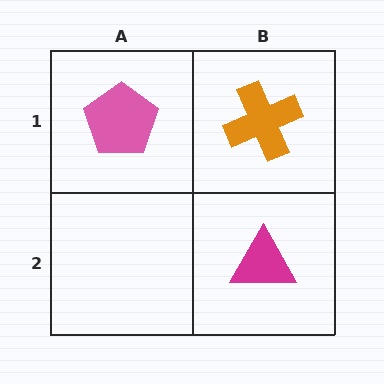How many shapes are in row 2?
1 shape.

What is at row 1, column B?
An orange cross.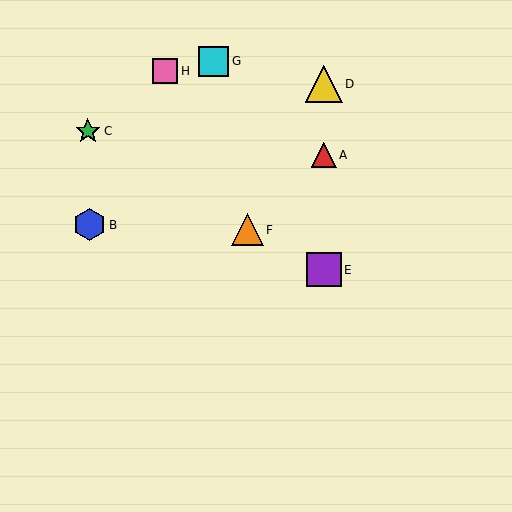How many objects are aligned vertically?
3 objects (A, D, E) are aligned vertically.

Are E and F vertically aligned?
No, E is at x≈324 and F is at x≈247.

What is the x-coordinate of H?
Object H is at x≈165.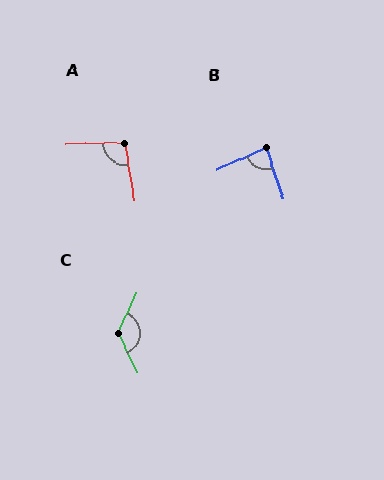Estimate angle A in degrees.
Approximately 97 degrees.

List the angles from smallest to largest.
B (84°), A (97°), C (129°).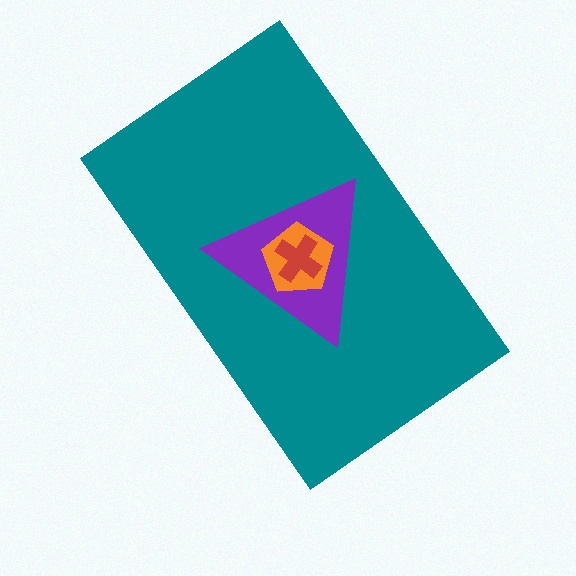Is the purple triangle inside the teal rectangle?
Yes.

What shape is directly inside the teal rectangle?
The purple triangle.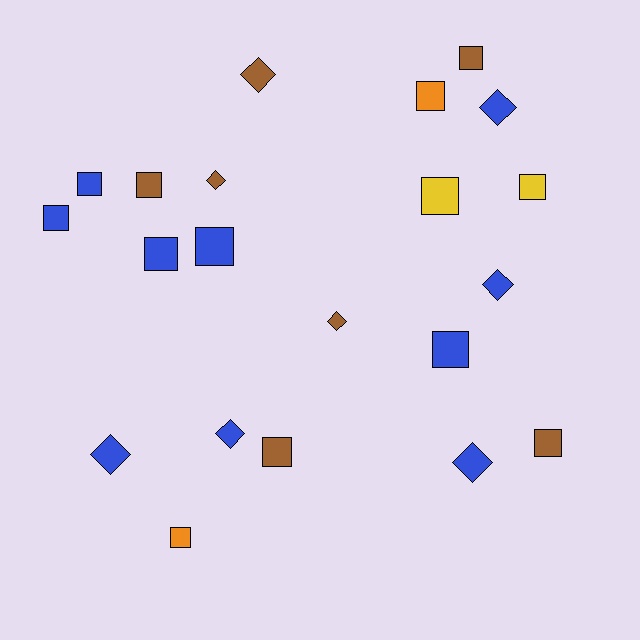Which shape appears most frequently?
Square, with 13 objects.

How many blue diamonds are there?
There are 5 blue diamonds.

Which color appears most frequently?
Blue, with 10 objects.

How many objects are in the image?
There are 21 objects.